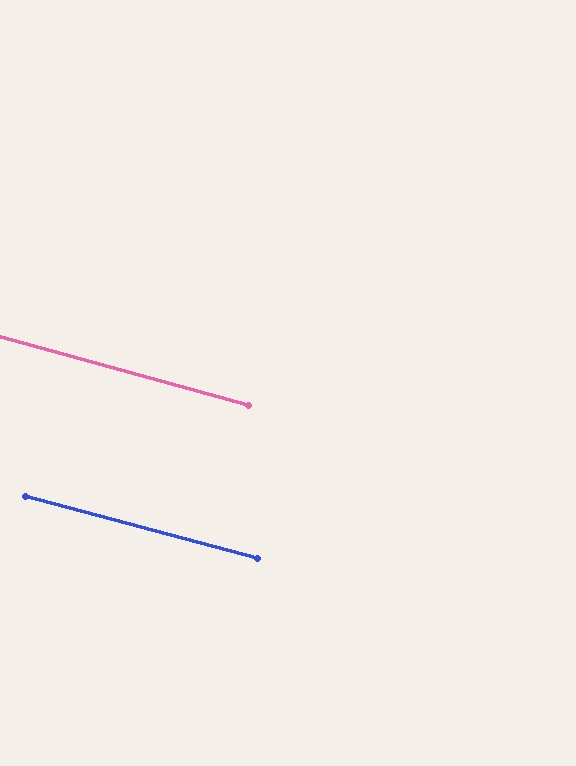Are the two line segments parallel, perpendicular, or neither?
Parallel — their directions differ by only 0.7°.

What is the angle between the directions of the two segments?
Approximately 1 degree.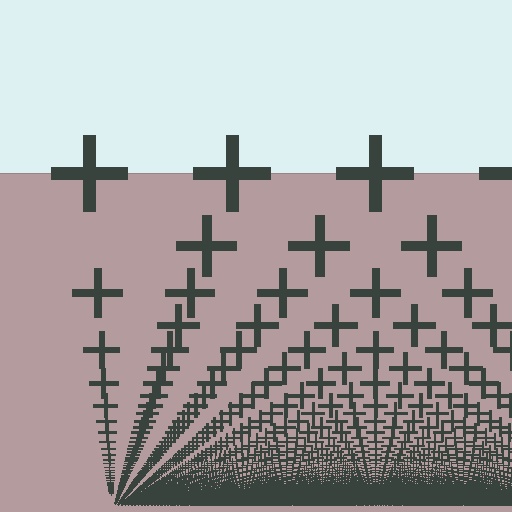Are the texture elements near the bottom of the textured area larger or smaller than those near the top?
Smaller. The gradient is inverted — elements near the bottom are smaller and denser.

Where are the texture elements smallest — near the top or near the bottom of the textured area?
Near the bottom.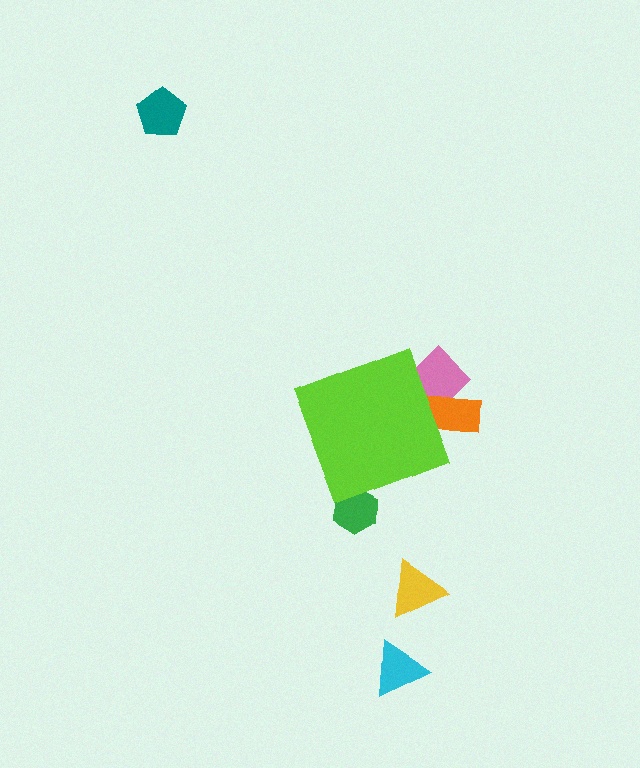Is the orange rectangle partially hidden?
Yes, the orange rectangle is partially hidden behind the lime diamond.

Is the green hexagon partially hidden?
Yes, the green hexagon is partially hidden behind the lime diamond.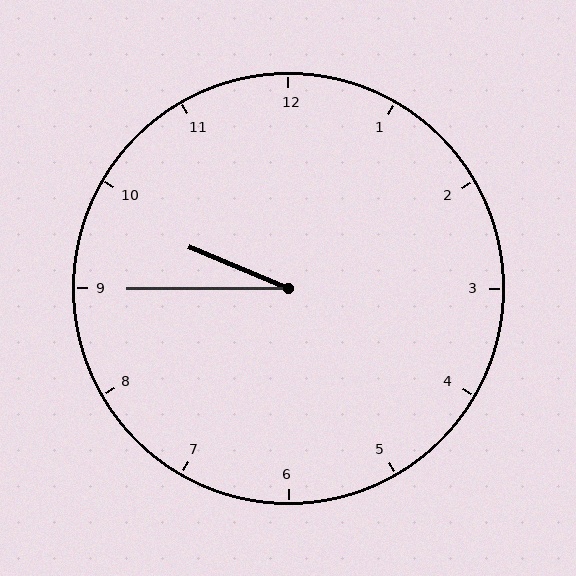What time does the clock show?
9:45.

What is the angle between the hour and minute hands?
Approximately 22 degrees.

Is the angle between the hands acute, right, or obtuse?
It is acute.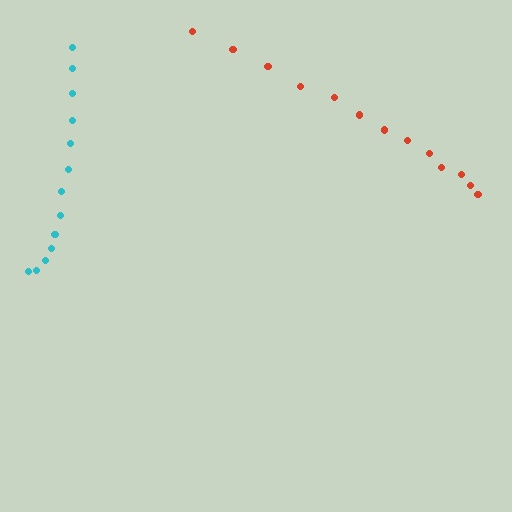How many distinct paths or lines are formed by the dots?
There are 2 distinct paths.